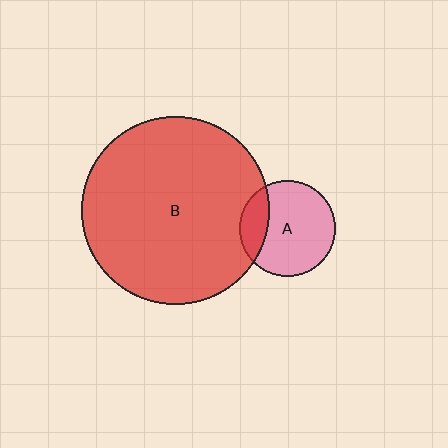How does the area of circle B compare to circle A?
Approximately 3.9 times.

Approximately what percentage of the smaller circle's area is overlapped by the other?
Approximately 20%.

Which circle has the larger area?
Circle B (red).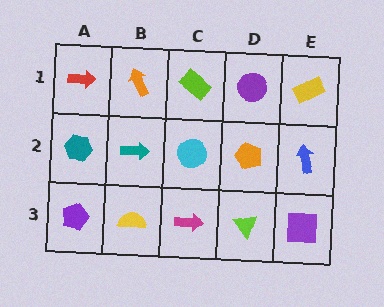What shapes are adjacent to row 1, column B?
A teal arrow (row 2, column B), a red arrow (row 1, column A), a lime rectangle (row 1, column C).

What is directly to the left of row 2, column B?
A teal hexagon.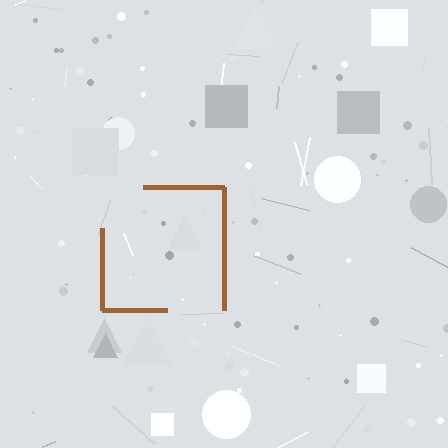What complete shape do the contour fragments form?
The contour fragments form a square.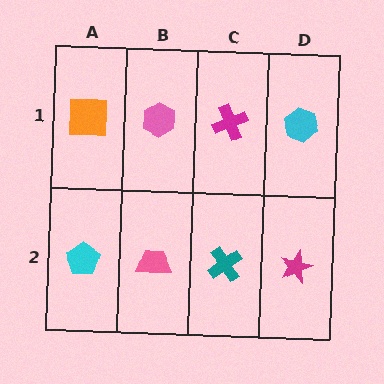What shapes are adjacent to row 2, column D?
A cyan hexagon (row 1, column D), a teal cross (row 2, column C).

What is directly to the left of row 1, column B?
An orange square.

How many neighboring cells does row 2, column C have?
3.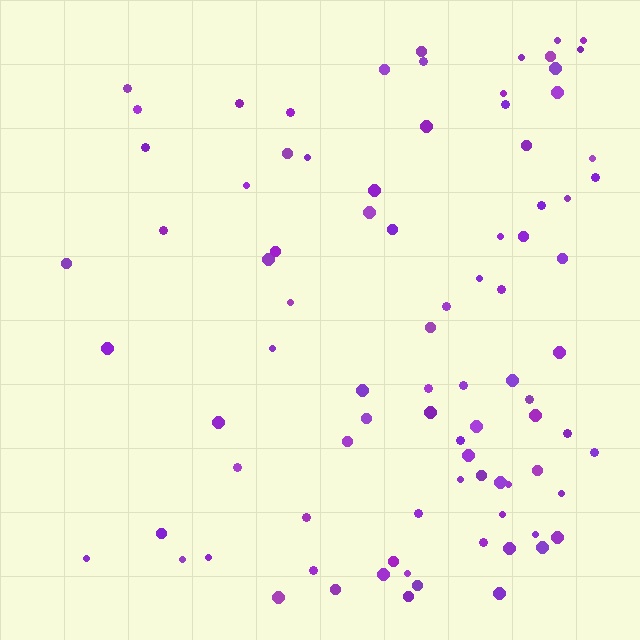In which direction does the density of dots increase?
From left to right, with the right side densest.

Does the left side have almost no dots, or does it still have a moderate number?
Still a moderate number, just noticeably fewer than the right.